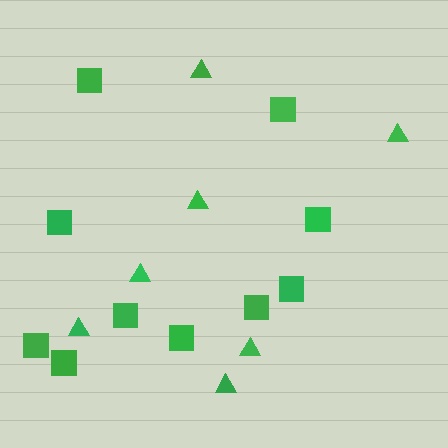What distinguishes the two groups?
There are 2 groups: one group of triangles (7) and one group of squares (10).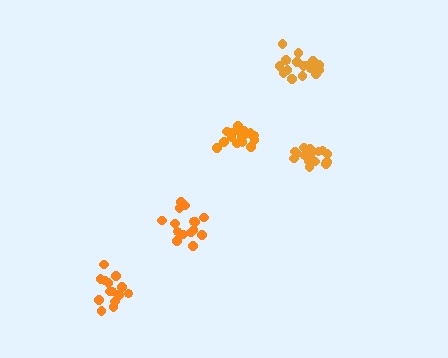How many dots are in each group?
Group 1: 15 dots, Group 2: 14 dots, Group 3: 15 dots, Group 4: 19 dots, Group 5: 18 dots (81 total).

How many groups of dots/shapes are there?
There are 5 groups.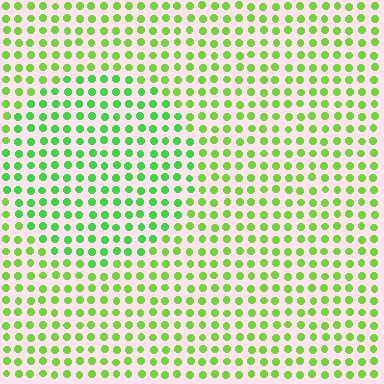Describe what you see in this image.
The image is filled with small lime elements in a uniform arrangement. A circle-shaped region is visible where the elements are tinted to a slightly different hue, forming a subtle color boundary.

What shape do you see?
I see a circle.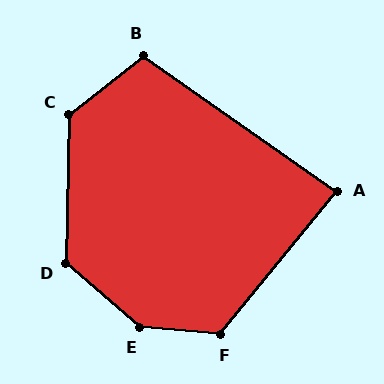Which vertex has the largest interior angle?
E, at approximately 144 degrees.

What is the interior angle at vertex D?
Approximately 129 degrees (obtuse).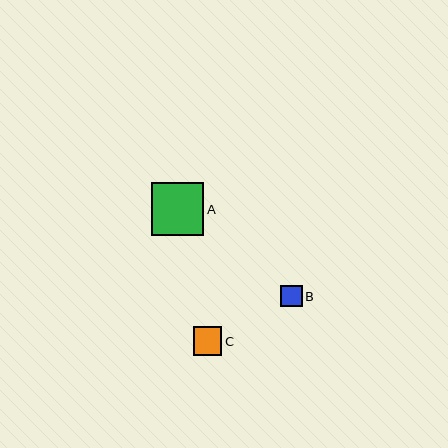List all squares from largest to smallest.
From largest to smallest: A, C, B.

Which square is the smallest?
Square B is the smallest with a size of approximately 21 pixels.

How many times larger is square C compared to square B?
Square C is approximately 1.3 times the size of square B.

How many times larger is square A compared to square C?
Square A is approximately 1.8 times the size of square C.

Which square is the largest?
Square A is the largest with a size of approximately 52 pixels.